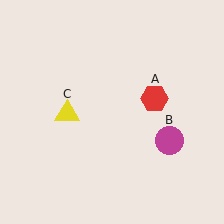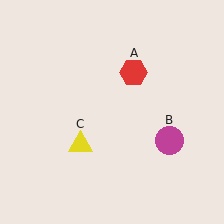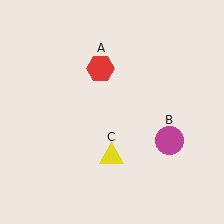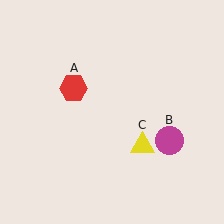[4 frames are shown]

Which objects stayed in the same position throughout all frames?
Magenta circle (object B) remained stationary.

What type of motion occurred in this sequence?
The red hexagon (object A), yellow triangle (object C) rotated counterclockwise around the center of the scene.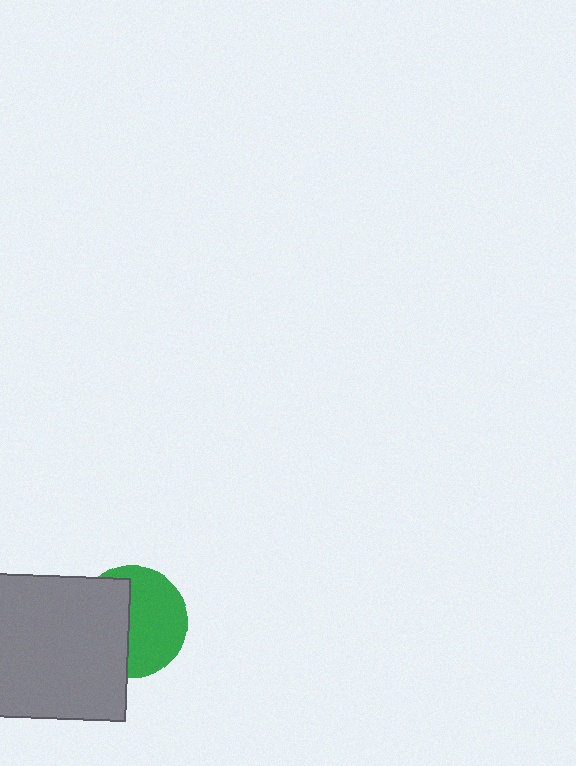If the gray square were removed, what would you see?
You would see the complete green circle.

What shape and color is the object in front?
The object in front is a gray square.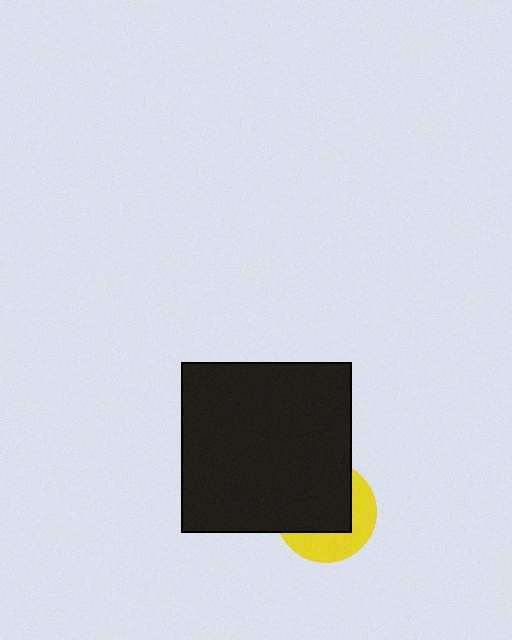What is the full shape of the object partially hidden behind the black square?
The partially hidden object is a yellow circle.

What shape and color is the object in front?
The object in front is a black square.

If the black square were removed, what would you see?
You would see the complete yellow circle.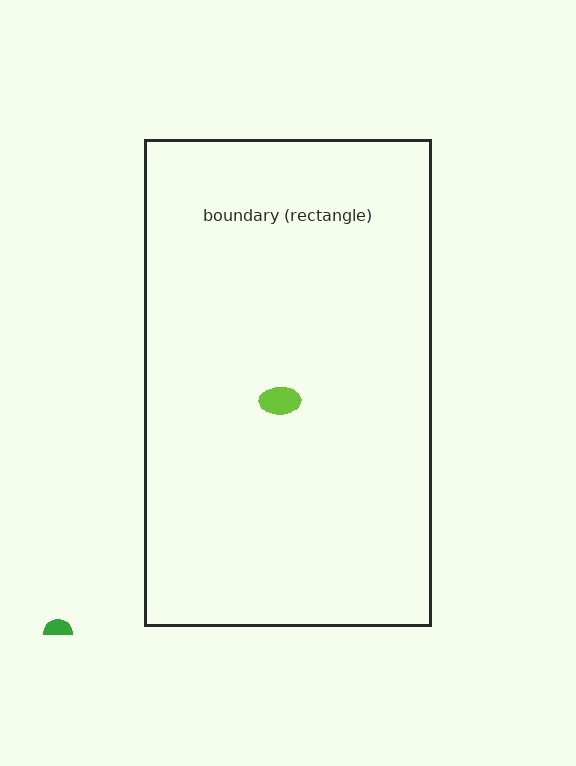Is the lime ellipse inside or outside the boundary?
Inside.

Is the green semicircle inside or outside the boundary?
Outside.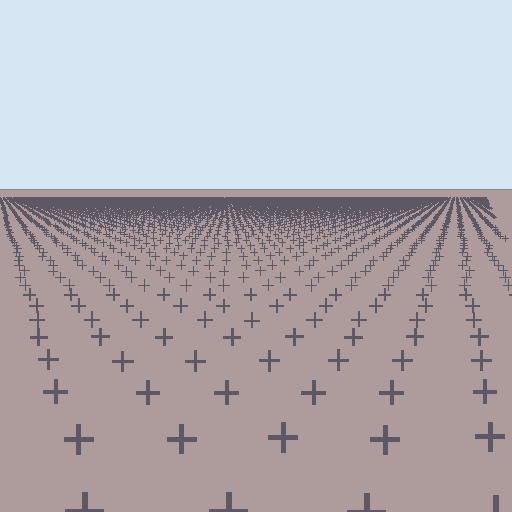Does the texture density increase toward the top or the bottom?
Density increases toward the top.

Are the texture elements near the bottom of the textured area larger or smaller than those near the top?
Larger. Near the bottom, elements are closer to the viewer and appear at a bigger on-screen size.